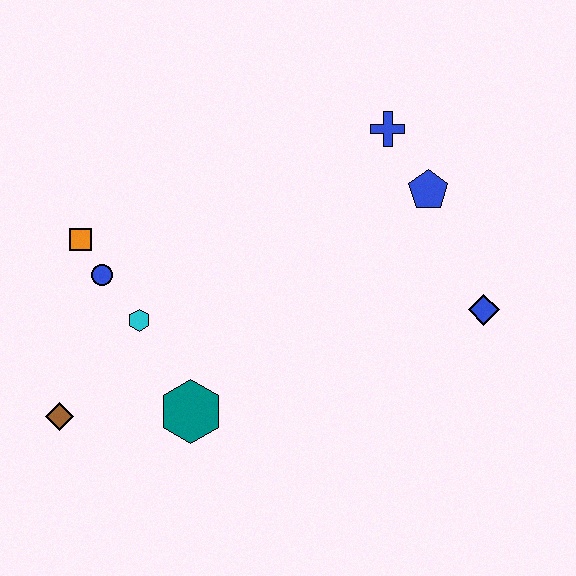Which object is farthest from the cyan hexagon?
The blue diamond is farthest from the cyan hexagon.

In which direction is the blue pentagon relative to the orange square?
The blue pentagon is to the right of the orange square.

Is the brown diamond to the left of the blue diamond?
Yes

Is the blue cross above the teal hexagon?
Yes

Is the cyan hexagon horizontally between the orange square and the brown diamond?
No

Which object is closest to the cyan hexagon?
The blue circle is closest to the cyan hexagon.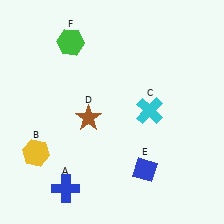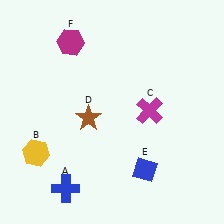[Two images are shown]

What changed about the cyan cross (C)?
In Image 1, C is cyan. In Image 2, it changed to magenta.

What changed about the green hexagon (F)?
In Image 1, F is green. In Image 2, it changed to magenta.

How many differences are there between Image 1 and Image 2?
There are 2 differences between the two images.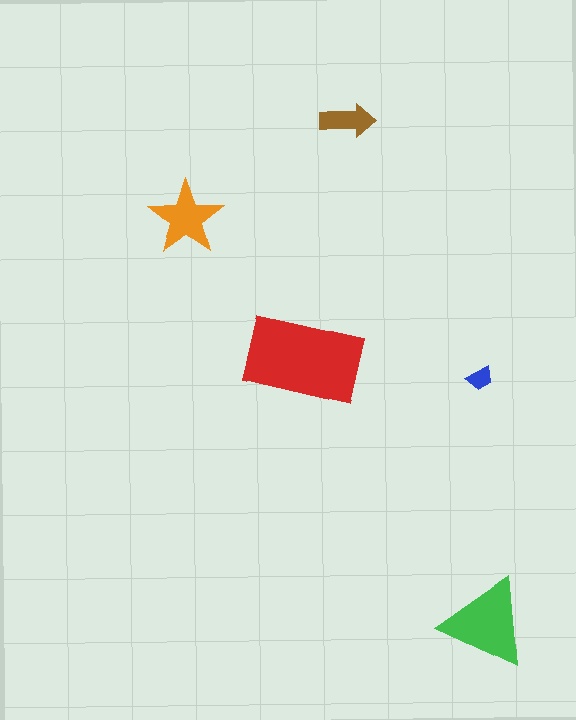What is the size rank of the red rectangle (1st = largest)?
1st.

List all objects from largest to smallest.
The red rectangle, the green triangle, the orange star, the brown arrow, the blue trapezoid.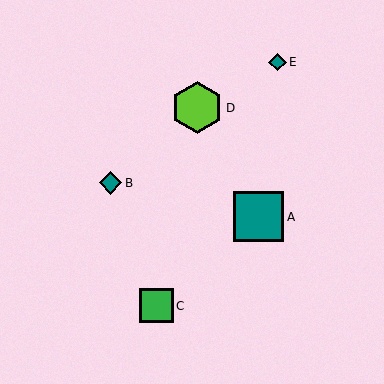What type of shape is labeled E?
Shape E is a teal diamond.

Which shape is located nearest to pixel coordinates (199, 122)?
The lime hexagon (labeled D) at (197, 108) is nearest to that location.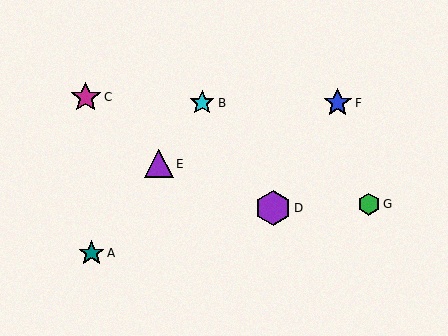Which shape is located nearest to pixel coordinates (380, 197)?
The green hexagon (labeled G) at (369, 204) is nearest to that location.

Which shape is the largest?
The purple hexagon (labeled D) is the largest.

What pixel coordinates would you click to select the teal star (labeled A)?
Click at (91, 253) to select the teal star A.